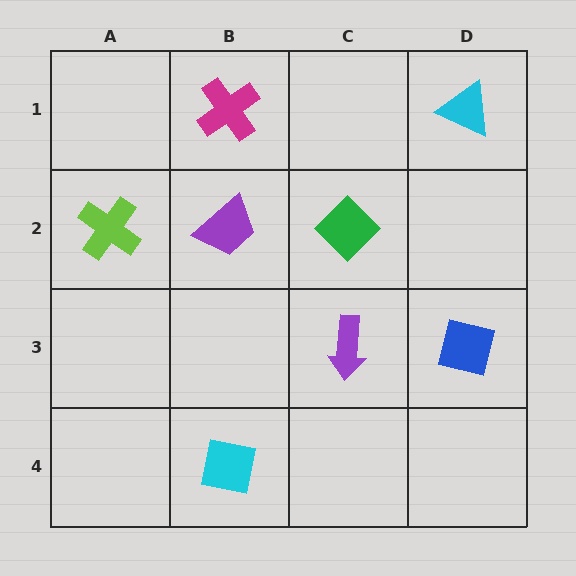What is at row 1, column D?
A cyan triangle.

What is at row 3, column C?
A purple arrow.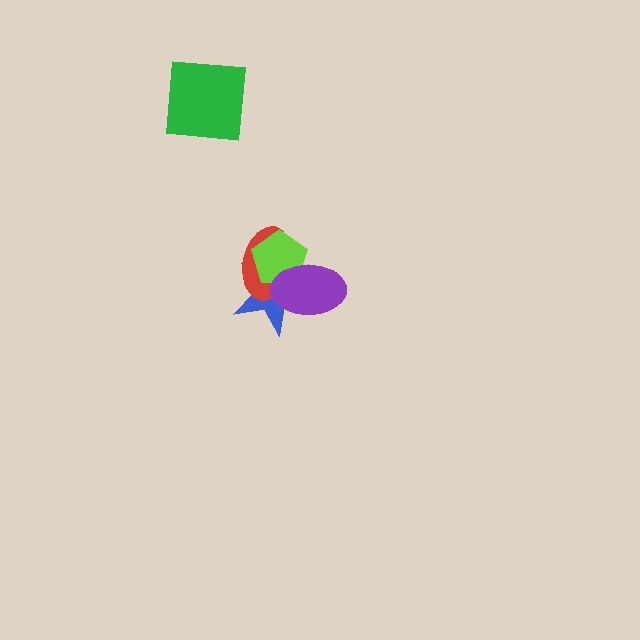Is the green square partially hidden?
No, no other shape covers it.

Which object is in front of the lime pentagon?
The purple ellipse is in front of the lime pentagon.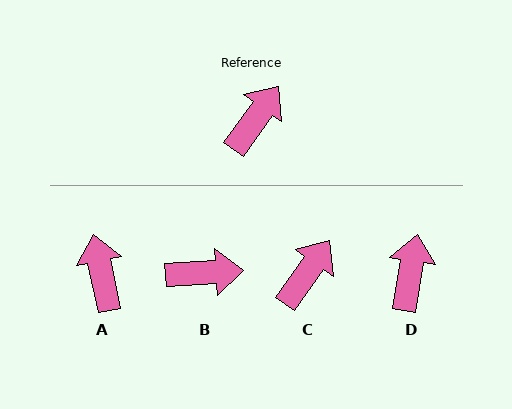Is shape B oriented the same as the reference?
No, it is off by about 51 degrees.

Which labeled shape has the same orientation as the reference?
C.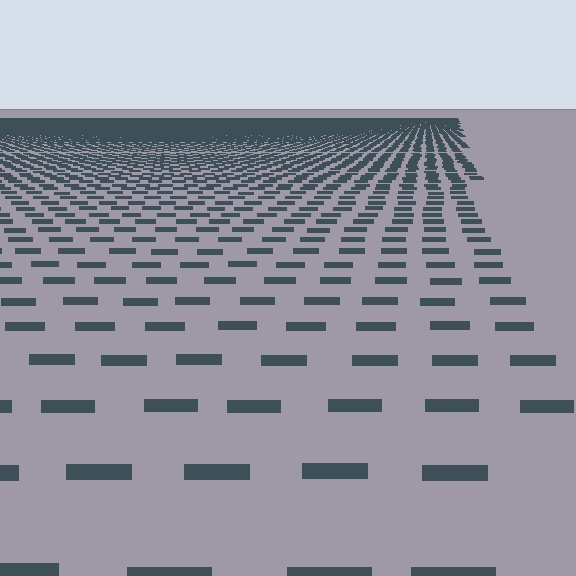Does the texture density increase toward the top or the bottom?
Density increases toward the top.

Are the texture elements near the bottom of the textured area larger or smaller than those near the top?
Larger. Near the bottom, elements are closer to the viewer and appear at a bigger on-screen size.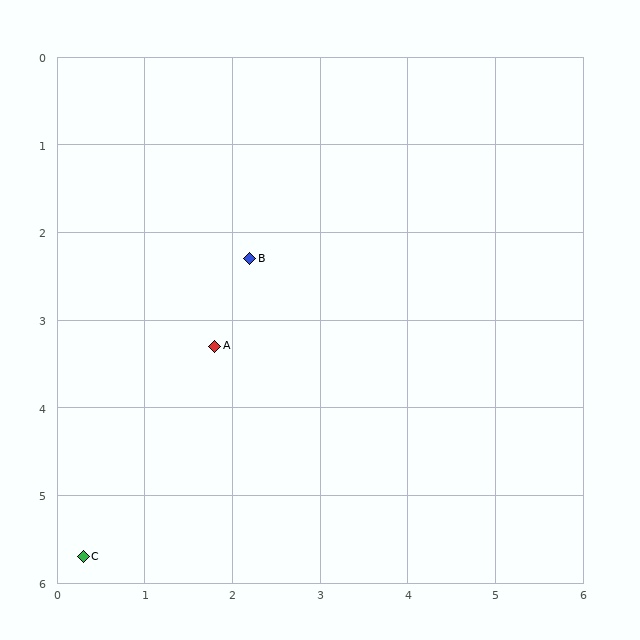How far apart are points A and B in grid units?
Points A and B are about 1.1 grid units apart.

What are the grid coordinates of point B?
Point B is at approximately (2.2, 2.3).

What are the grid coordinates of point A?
Point A is at approximately (1.8, 3.3).